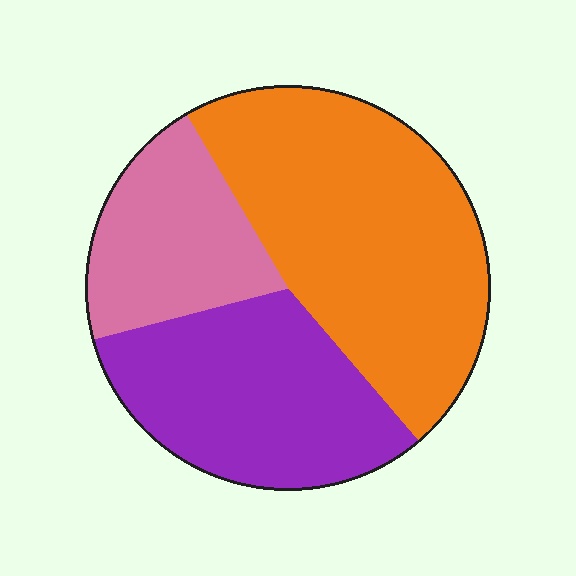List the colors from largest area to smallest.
From largest to smallest: orange, purple, pink.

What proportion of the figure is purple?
Purple takes up about one third (1/3) of the figure.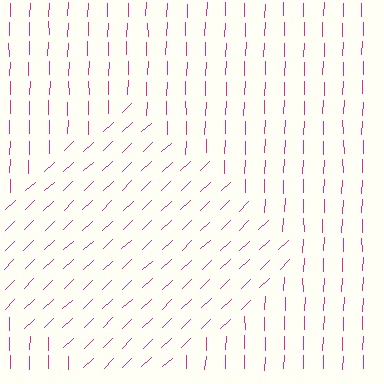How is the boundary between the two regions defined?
The boundary is defined purely by a change in line orientation (approximately 45 degrees difference). All lines are the same color and thickness.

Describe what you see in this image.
The image is filled with small magenta line segments. A diamond region in the image has lines oriented differently from the surrounding lines, creating a visible texture boundary.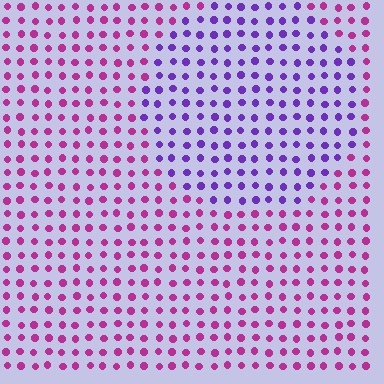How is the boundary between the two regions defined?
The boundary is defined purely by a slight shift in hue (about 48 degrees). Spacing, size, and orientation are identical on both sides.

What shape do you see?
I see a circle.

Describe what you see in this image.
The image is filled with small magenta elements in a uniform arrangement. A circle-shaped region is visible where the elements are tinted to a slightly different hue, forming a subtle color boundary.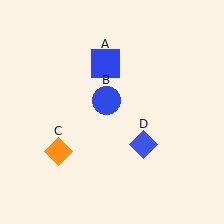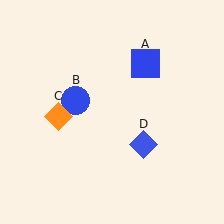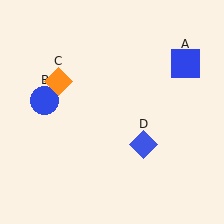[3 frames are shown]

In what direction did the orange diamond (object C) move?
The orange diamond (object C) moved up.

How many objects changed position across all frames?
3 objects changed position: blue square (object A), blue circle (object B), orange diamond (object C).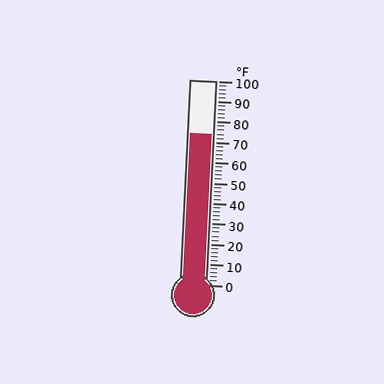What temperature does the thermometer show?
The thermometer shows approximately 74°F.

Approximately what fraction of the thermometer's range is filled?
The thermometer is filled to approximately 75% of its range.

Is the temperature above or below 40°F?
The temperature is above 40°F.